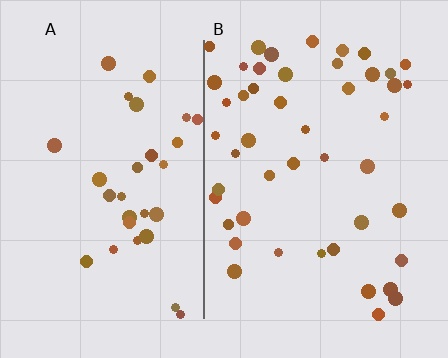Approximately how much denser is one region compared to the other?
Approximately 1.5× — region B over region A.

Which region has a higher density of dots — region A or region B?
B (the right).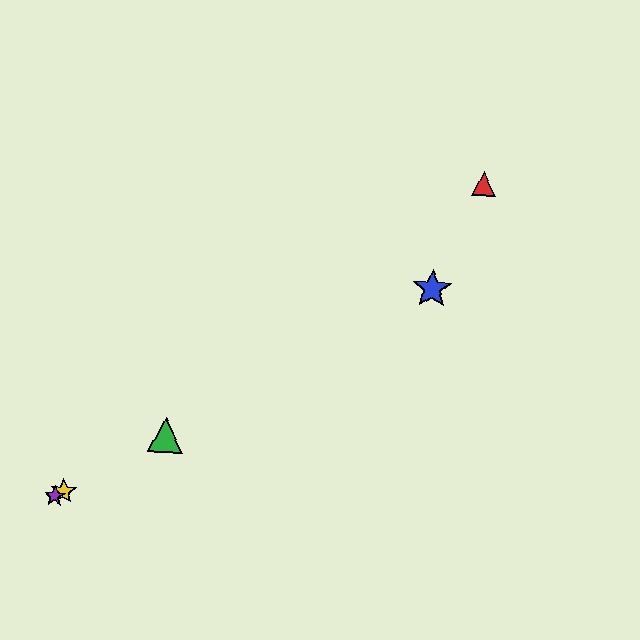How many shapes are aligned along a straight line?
4 shapes (the blue star, the green triangle, the yellow star, the purple star) are aligned along a straight line.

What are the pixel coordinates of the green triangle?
The green triangle is at (166, 435).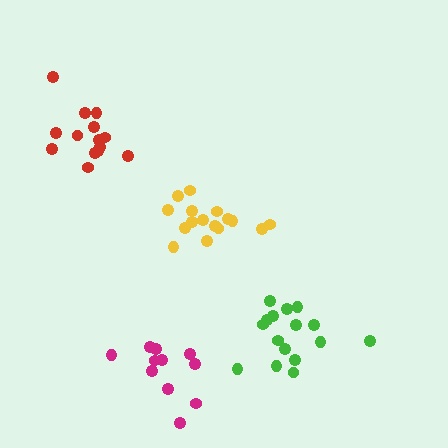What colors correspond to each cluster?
The clusters are colored: green, yellow, red, magenta.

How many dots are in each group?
Group 1: 16 dots, Group 2: 16 dots, Group 3: 14 dots, Group 4: 11 dots (57 total).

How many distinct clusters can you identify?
There are 4 distinct clusters.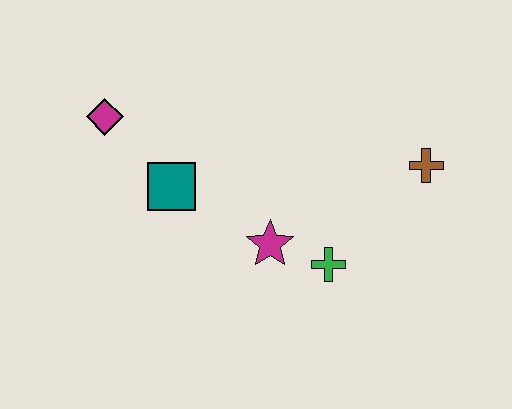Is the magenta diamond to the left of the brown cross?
Yes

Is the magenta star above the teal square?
No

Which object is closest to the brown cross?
The green cross is closest to the brown cross.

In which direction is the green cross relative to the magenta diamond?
The green cross is to the right of the magenta diamond.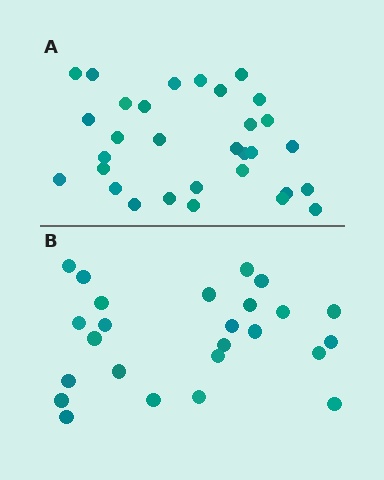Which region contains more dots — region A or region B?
Region A (the top region) has more dots.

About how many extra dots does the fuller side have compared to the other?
Region A has about 6 more dots than region B.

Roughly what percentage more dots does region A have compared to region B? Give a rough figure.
About 25% more.